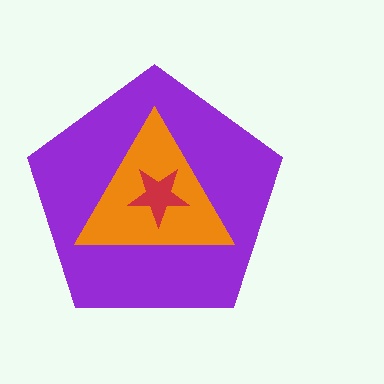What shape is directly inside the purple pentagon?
The orange triangle.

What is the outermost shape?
The purple pentagon.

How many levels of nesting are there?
3.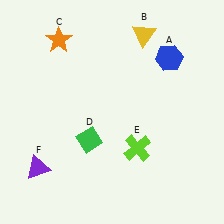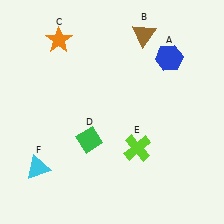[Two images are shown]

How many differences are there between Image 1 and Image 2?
There are 2 differences between the two images.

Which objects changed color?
B changed from yellow to brown. F changed from purple to cyan.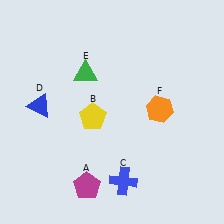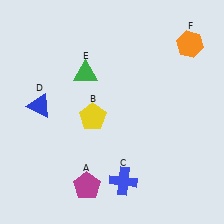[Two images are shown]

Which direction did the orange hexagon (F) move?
The orange hexagon (F) moved up.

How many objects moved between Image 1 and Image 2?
1 object moved between the two images.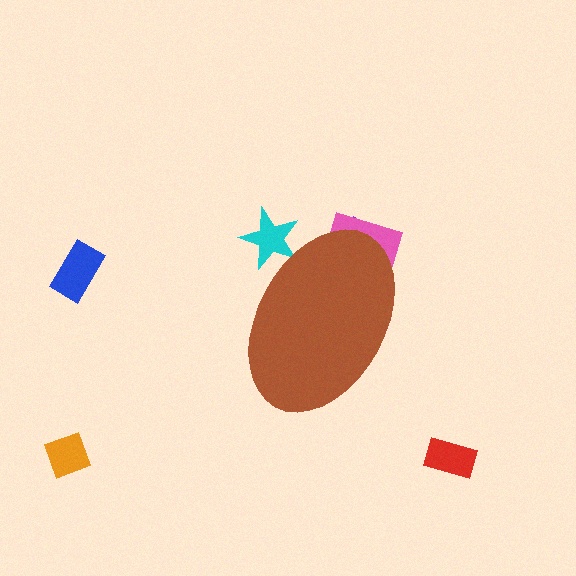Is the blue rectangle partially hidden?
No, the blue rectangle is fully visible.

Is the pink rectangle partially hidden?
Yes, the pink rectangle is partially hidden behind the brown ellipse.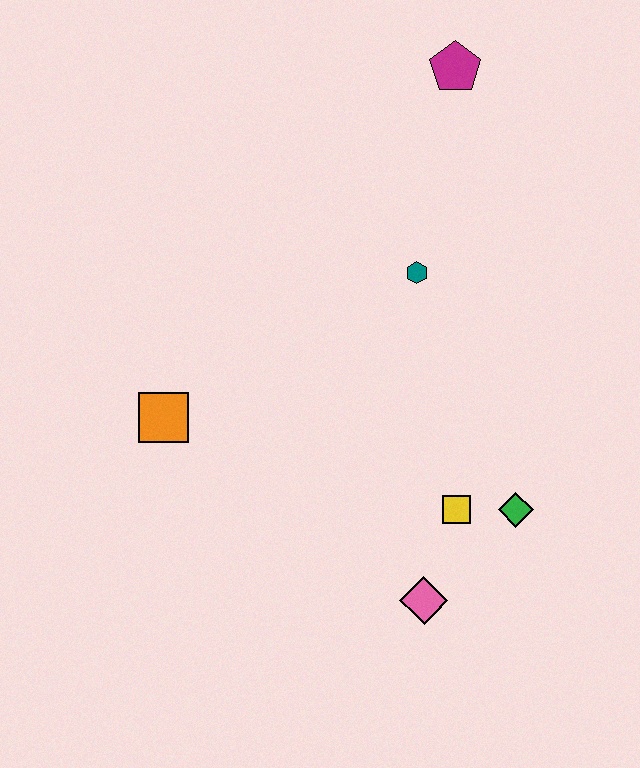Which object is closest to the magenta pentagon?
The teal hexagon is closest to the magenta pentagon.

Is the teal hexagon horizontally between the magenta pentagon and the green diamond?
No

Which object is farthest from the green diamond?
The magenta pentagon is farthest from the green diamond.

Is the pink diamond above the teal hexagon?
No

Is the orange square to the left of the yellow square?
Yes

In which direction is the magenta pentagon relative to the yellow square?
The magenta pentagon is above the yellow square.